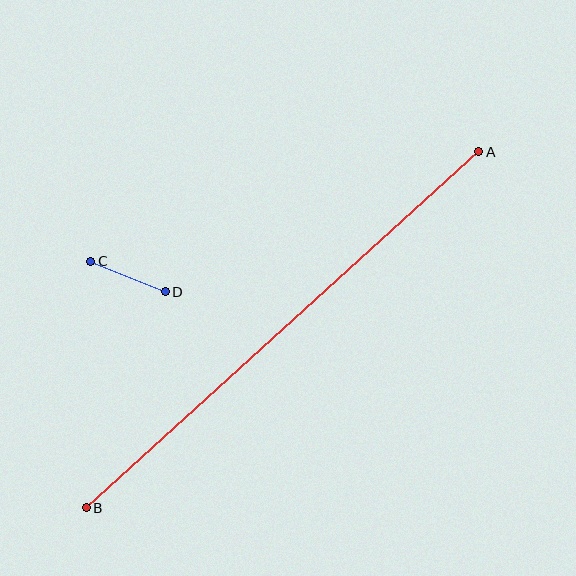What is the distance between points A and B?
The distance is approximately 530 pixels.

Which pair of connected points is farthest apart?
Points A and B are farthest apart.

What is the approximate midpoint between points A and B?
The midpoint is at approximately (283, 330) pixels.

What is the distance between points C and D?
The distance is approximately 81 pixels.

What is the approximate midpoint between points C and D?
The midpoint is at approximately (128, 277) pixels.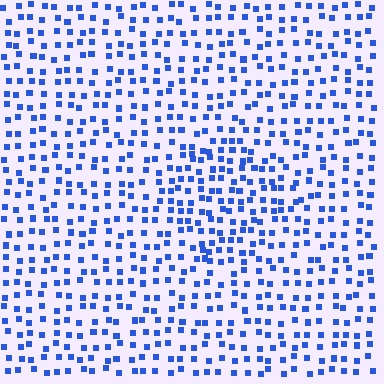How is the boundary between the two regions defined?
The boundary is defined by a change in element density (approximately 1.5x ratio). All elements are the same color, size, and shape.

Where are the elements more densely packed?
The elements are more densely packed inside the diamond boundary.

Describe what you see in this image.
The image contains small blue elements arranged at two different densities. A diamond-shaped region is visible where the elements are more densely packed than the surrounding area.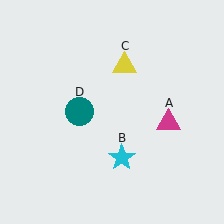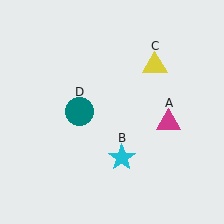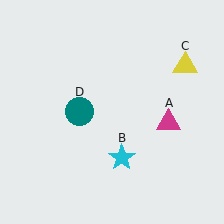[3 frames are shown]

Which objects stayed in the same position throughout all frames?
Magenta triangle (object A) and cyan star (object B) and teal circle (object D) remained stationary.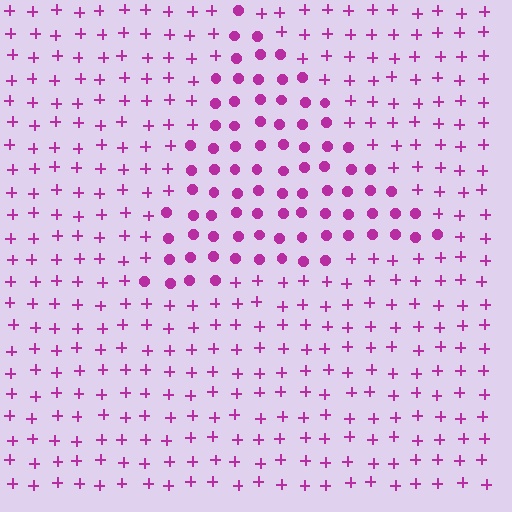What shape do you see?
I see a triangle.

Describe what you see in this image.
The image is filled with small magenta elements arranged in a uniform grid. A triangle-shaped region contains circles, while the surrounding area contains plus signs. The boundary is defined purely by the change in element shape.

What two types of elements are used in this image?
The image uses circles inside the triangle region and plus signs outside it.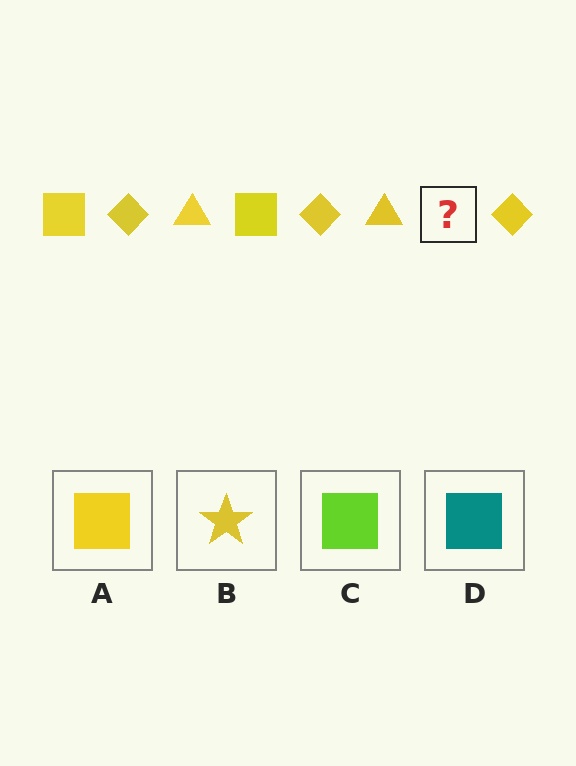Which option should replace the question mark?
Option A.